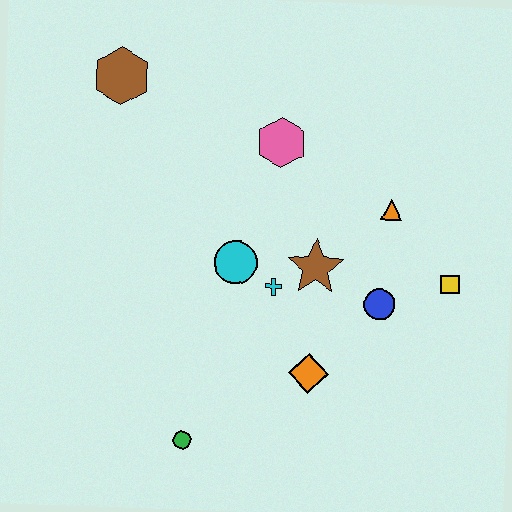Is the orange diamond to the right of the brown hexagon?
Yes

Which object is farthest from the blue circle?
The brown hexagon is farthest from the blue circle.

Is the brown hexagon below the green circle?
No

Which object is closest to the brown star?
The cyan cross is closest to the brown star.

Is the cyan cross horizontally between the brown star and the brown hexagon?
Yes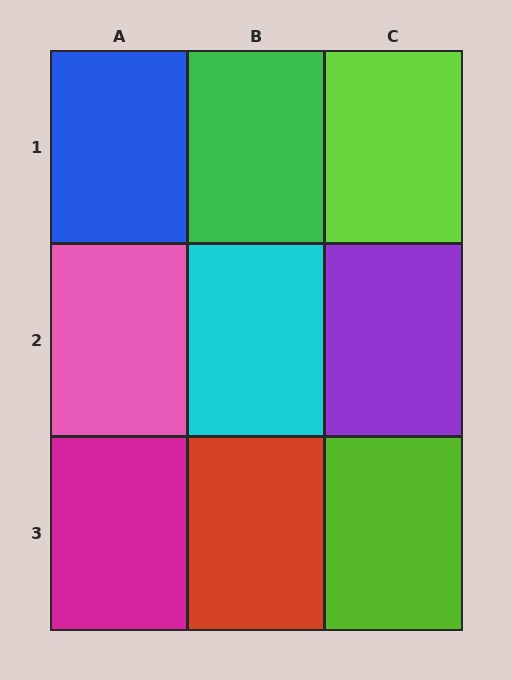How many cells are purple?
1 cell is purple.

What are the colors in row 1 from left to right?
Blue, green, lime.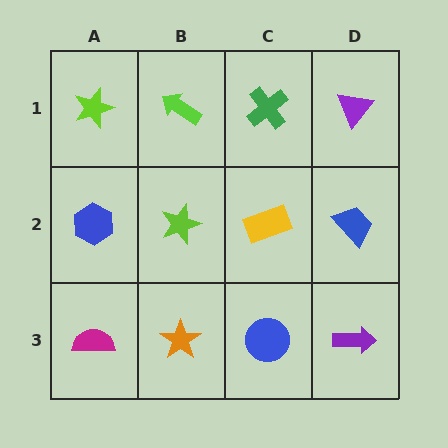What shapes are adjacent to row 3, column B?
A lime star (row 2, column B), a magenta semicircle (row 3, column A), a blue circle (row 3, column C).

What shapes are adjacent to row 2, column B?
A lime arrow (row 1, column B), an orange star (row 3, column B), a blue hexagon (row 2, column A), a yellow rectangle (row 2, column C).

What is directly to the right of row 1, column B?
A green cross.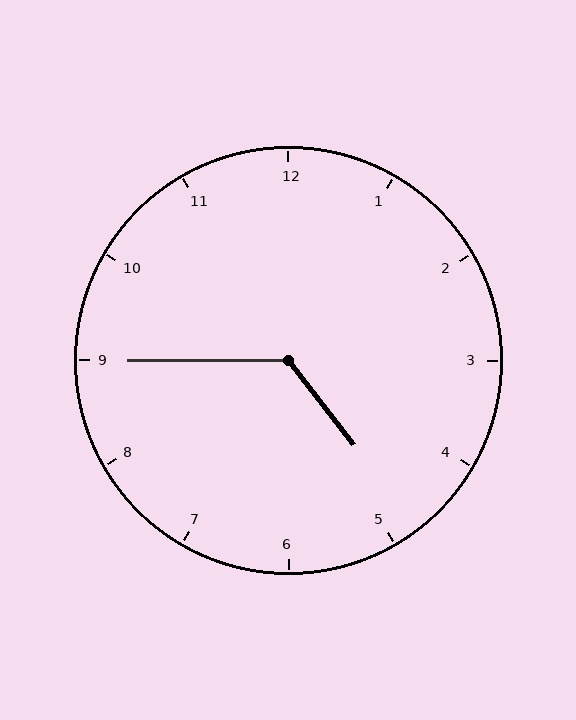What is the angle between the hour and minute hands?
Approximately 128 degrees.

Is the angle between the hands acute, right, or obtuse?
It is obtuse.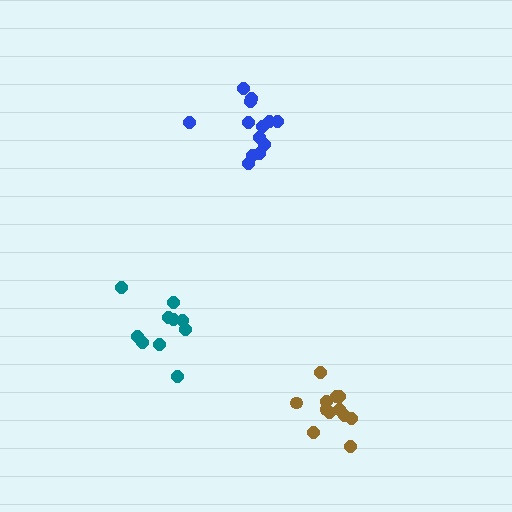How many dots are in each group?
Group 1: 13 dots, Group 2: 12 dots, Group 3: 10 dots (35 total).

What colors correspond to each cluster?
The clusters are colored: blue, brown, teal.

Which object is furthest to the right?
The brown cluster is rightmost.